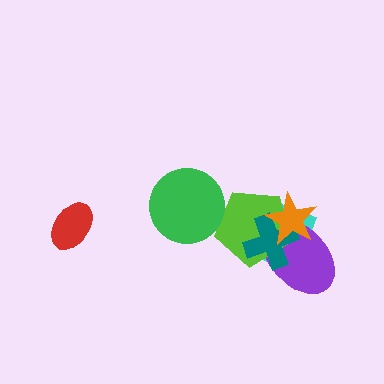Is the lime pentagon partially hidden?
Yes, it is partially covered by another shape.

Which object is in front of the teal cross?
The orange star is in front of the teal cross.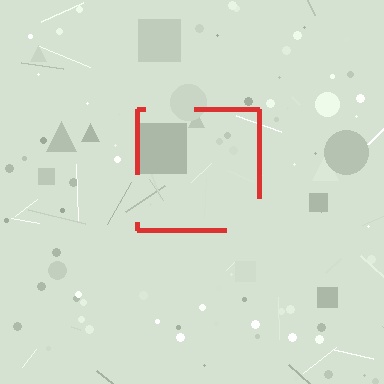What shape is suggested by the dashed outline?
The dashed outline suggests a square.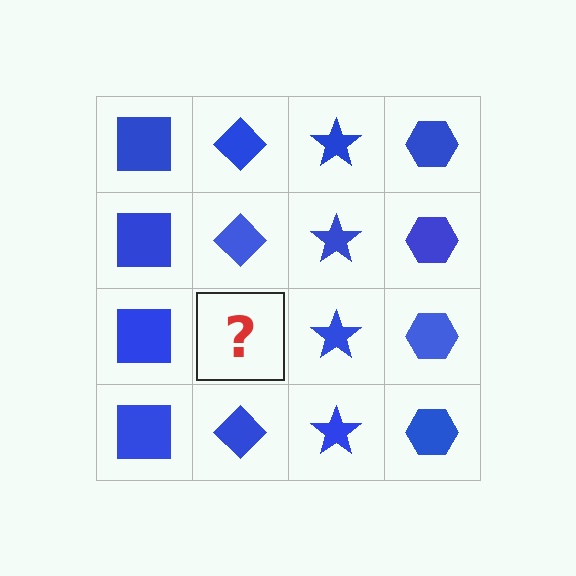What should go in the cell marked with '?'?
The missing cell should contain a blue diamond.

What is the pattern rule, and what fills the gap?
The rule is that each column has a consistent shape. The gap should be filled with a blue diamond.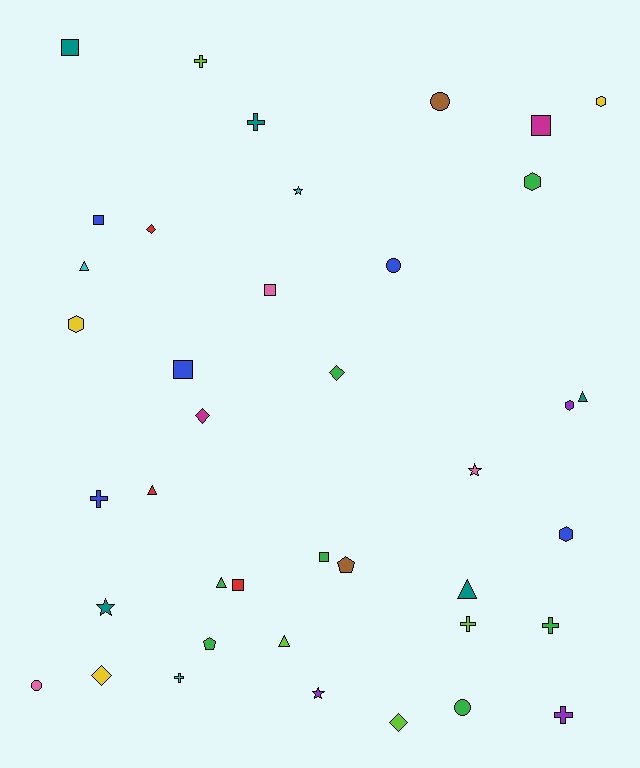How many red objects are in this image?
There are 3 red objects.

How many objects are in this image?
There are 40 objects.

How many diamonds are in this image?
There are 5 diamonds.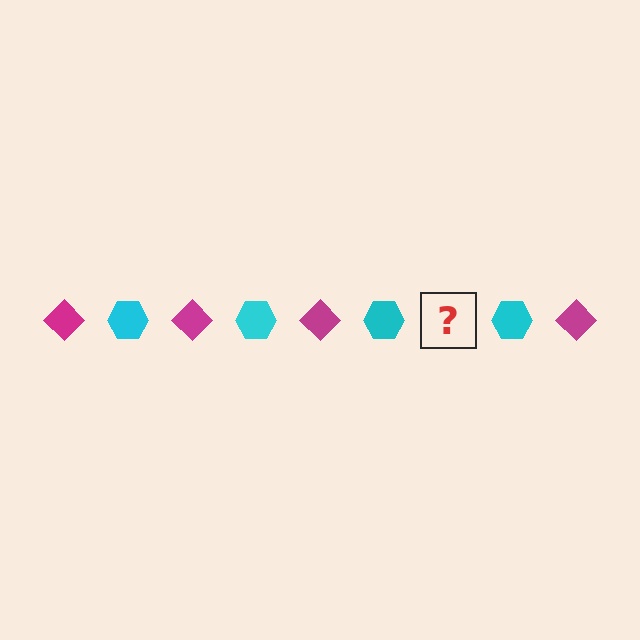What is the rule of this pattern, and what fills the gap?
The rule is that the pattern alternates between magenta diamond and cyan hexagon. The gap should be filled with a magenta diamond.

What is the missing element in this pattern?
The missing element is a magenta diamond.